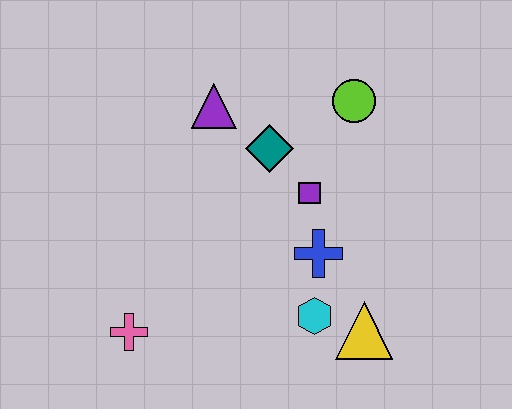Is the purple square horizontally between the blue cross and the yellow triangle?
No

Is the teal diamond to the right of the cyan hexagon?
No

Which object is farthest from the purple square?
The pink cross is farthest from the purple square.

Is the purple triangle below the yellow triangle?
No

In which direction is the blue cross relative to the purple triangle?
The blue cross is below the purple triangle.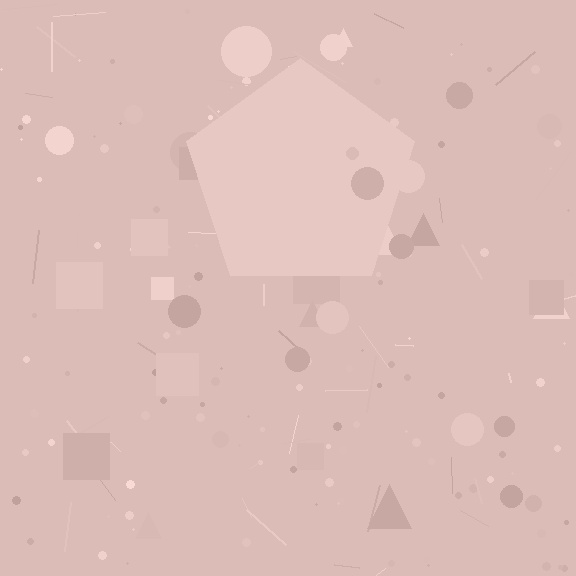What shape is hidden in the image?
A pentagon is hidden in the image.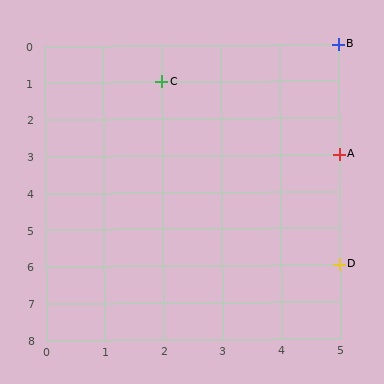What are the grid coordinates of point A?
Point A is at grid coordinates (5, 3).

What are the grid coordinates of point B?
Point B is at grid coordinates (5, 0).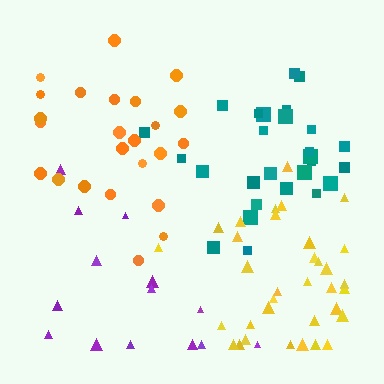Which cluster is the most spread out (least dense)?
Purple.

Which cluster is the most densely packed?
Teal.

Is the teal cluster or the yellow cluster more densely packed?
Teal.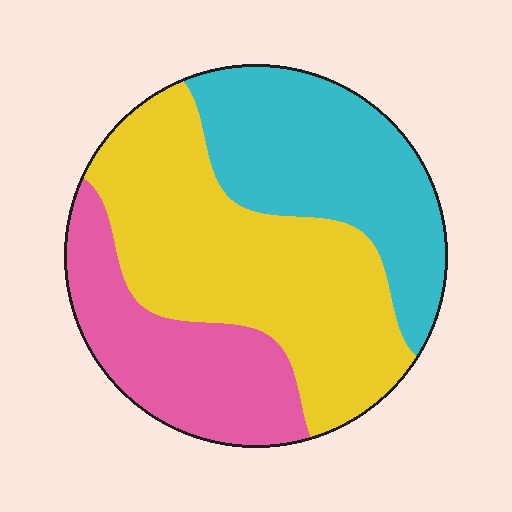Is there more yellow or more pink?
Yellow.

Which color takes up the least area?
Pink, at roughly 25%.